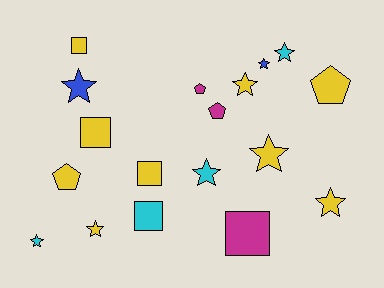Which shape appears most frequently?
Star, with 9 objects.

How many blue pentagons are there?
There are no blue pentagons.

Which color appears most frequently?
Yellow, with 9 objects.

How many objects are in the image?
There are 18 objects.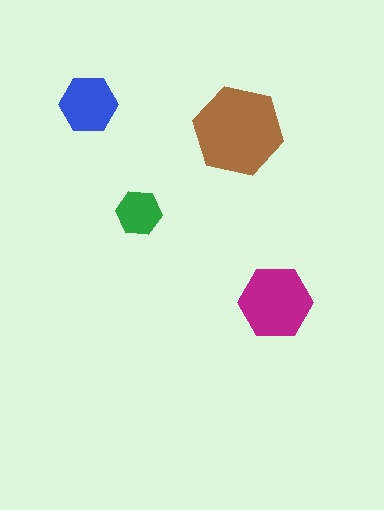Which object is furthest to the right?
The magenta hexagon is rightmost.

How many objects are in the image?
There are 4 objects in the image.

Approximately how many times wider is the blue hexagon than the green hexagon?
About 1.5 times wider.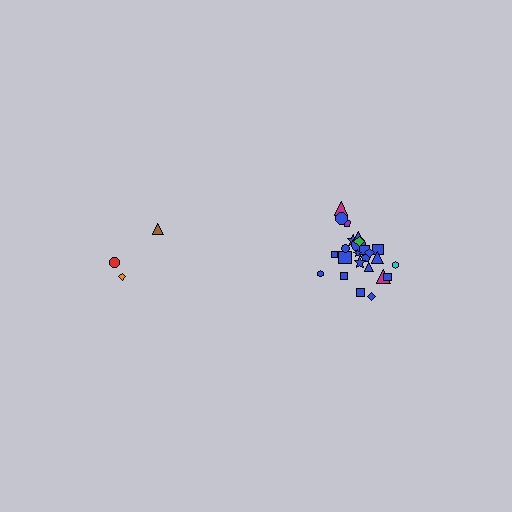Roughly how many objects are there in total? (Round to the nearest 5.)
Roughly 30 objects in total.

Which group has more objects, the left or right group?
The right group.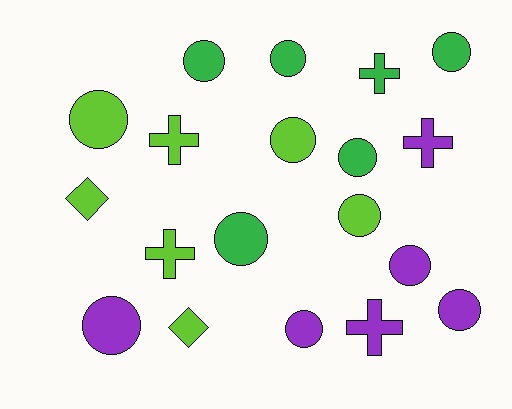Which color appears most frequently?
Lime, with 7 objects.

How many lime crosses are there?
There are 2 lime crosses.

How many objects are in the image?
There are 19 objects.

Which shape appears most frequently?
Circle, with 12 objects.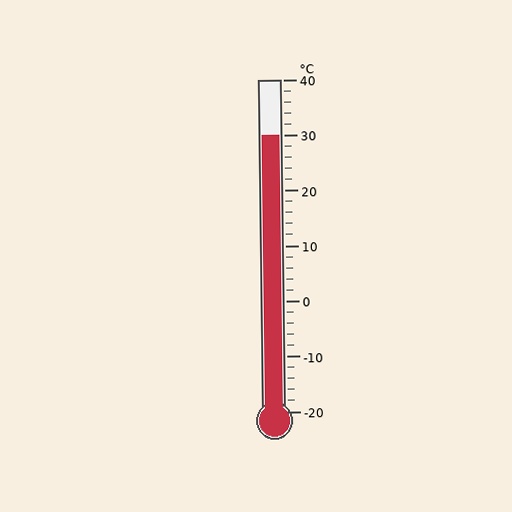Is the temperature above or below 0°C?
The temperature is above 0°C.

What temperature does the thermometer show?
The thermometer shows approximately 30°C.